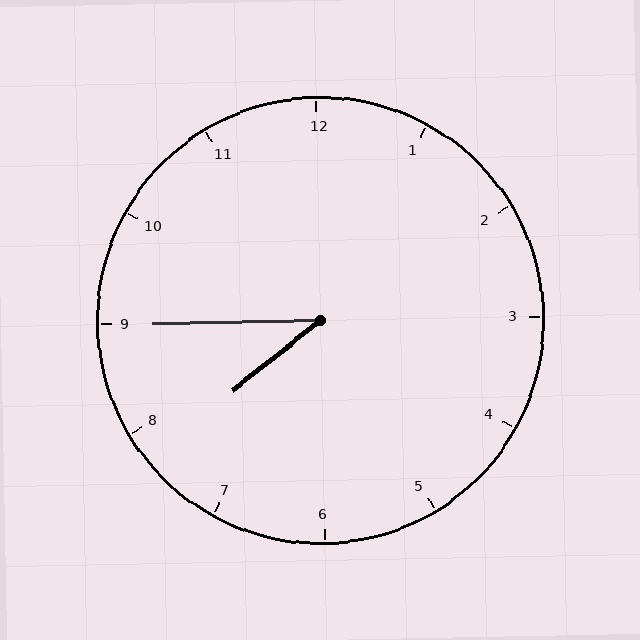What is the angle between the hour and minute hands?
Approximately 38 degrees.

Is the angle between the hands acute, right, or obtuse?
It is acute.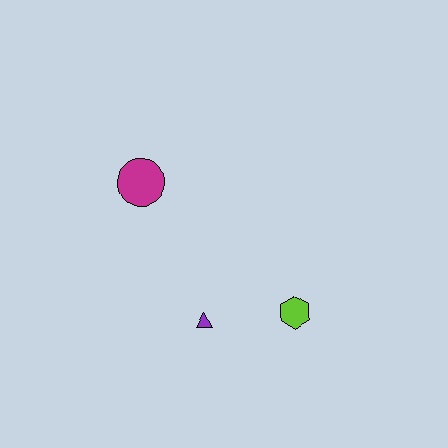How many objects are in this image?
There are 3 objects.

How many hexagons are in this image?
There is 1 hexagon.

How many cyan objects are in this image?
There are no cyan objects.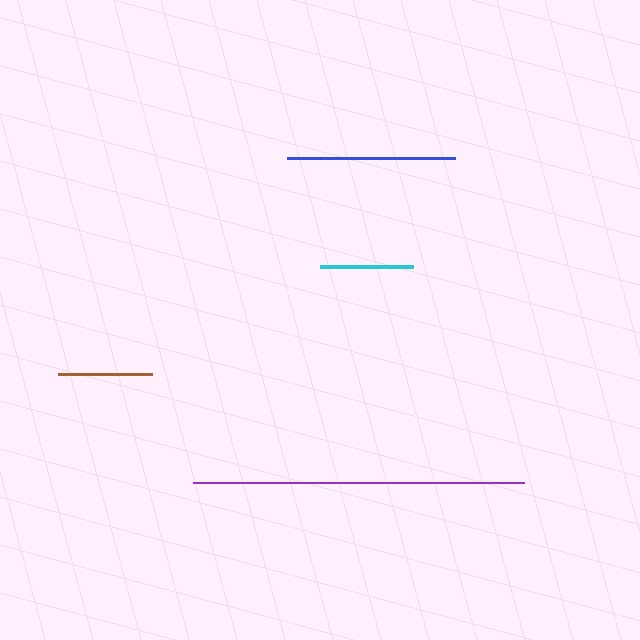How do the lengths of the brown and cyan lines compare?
The brown and cyan lines are approximately the same length.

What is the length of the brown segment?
The brown segment is approximately 94 pixels long.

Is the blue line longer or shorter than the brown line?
The blue line is longer than the brown line.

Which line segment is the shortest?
The cyan line is the shortest at approximately 93 pixels.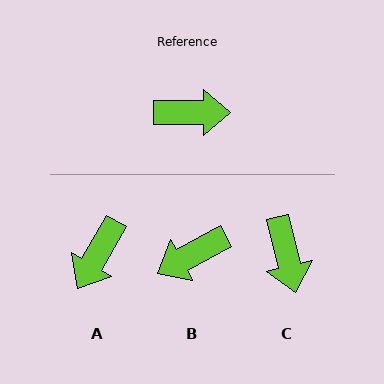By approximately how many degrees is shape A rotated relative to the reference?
Approximately 120 degrees clockwise.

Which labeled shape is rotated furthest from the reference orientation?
B, about 151 degrees away.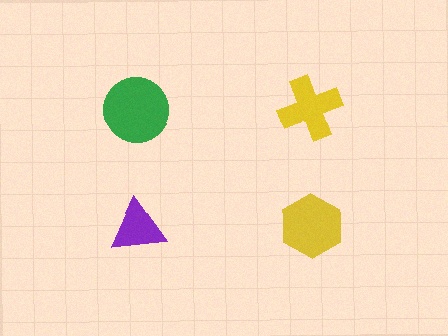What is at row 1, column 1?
A green circle.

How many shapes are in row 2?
2 shapes.